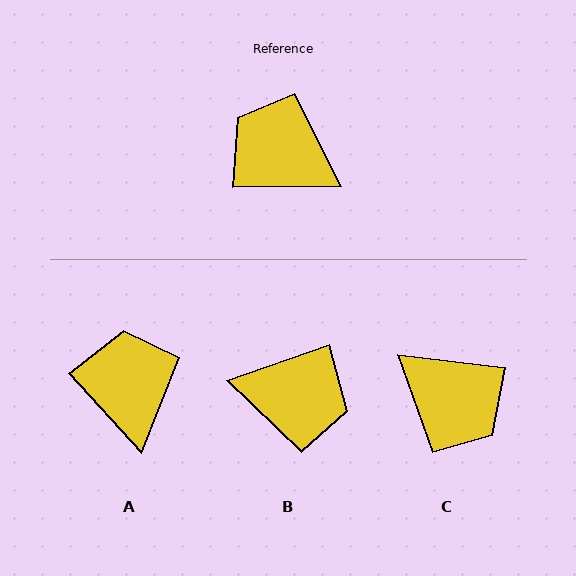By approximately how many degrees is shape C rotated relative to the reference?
Approximately 173 degrees counter-clockwise.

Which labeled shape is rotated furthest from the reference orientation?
C, about 173 degrees away.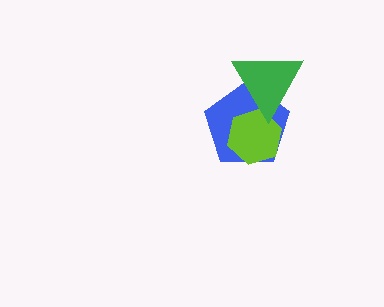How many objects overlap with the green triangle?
2 objects overlap with the green triangle.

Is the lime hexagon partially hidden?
Yes, it is partially covered by another shape.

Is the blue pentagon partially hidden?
Yes, it is partially covered by another shape.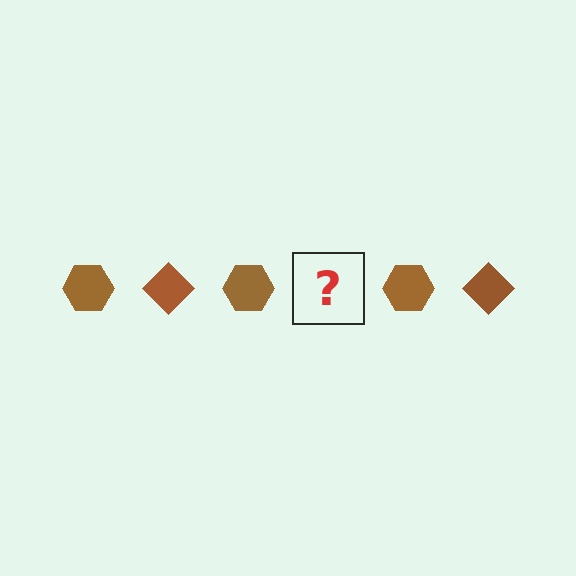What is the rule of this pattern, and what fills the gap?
The rule is that the pattern cycles through hexagon, diamond shapes in brown. The gap should be filled with a brown diamond.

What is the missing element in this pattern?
The missing element is a brown diamond.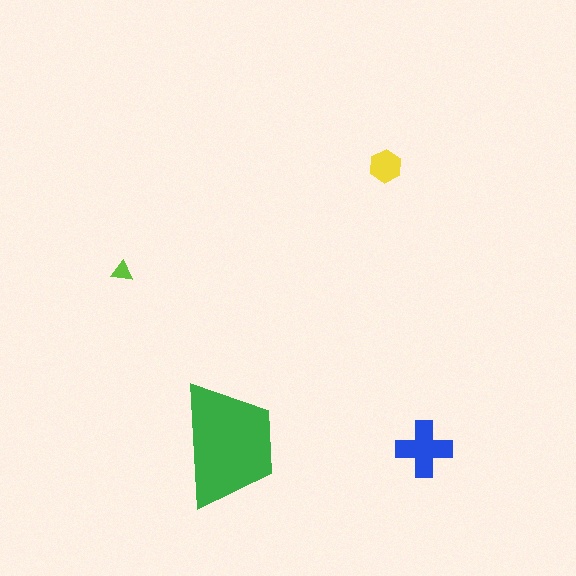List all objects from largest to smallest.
The green trapezoid, the blue cross, the yellow hexagon, the lime triangle.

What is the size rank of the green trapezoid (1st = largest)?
1st.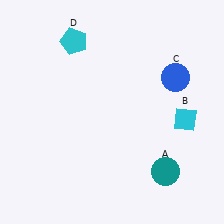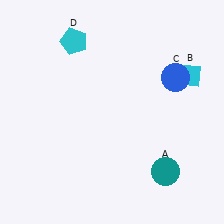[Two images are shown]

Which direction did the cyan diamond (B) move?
The cyan diamond (B) moved up.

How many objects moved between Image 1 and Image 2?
1 object moved between the two images.